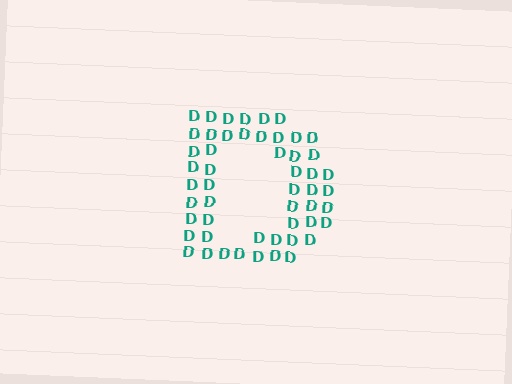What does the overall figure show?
The overall figure shows the letter D.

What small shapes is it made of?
It is made of small letter D's.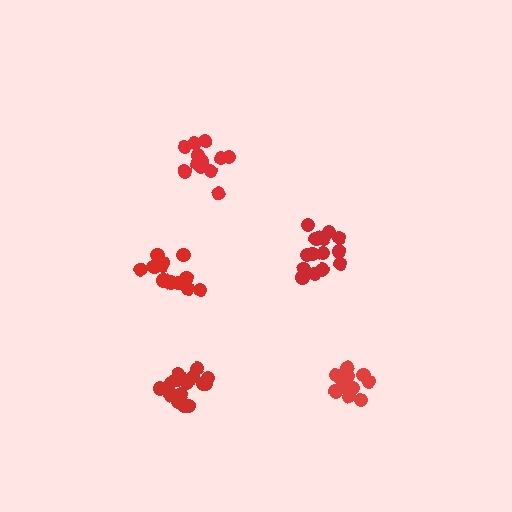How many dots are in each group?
Group 1: 17 dots, Group 2: 12 dots, Group 3: 17 dots, Group 4: 12 dots, Group 5: 14 dots (72 total).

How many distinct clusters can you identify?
There are 5 distinct clusters.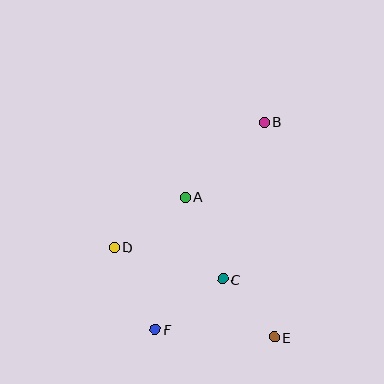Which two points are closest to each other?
Points C and E are closest to each other.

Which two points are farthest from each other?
Points B and F are farthest from each other.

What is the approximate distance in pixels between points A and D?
The distance between A and D is approximately 87 pixels.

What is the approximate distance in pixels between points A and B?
The distance between A and B is approximately 109 pixels.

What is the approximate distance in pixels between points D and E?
The distance between D and E is approximately 184 pixels.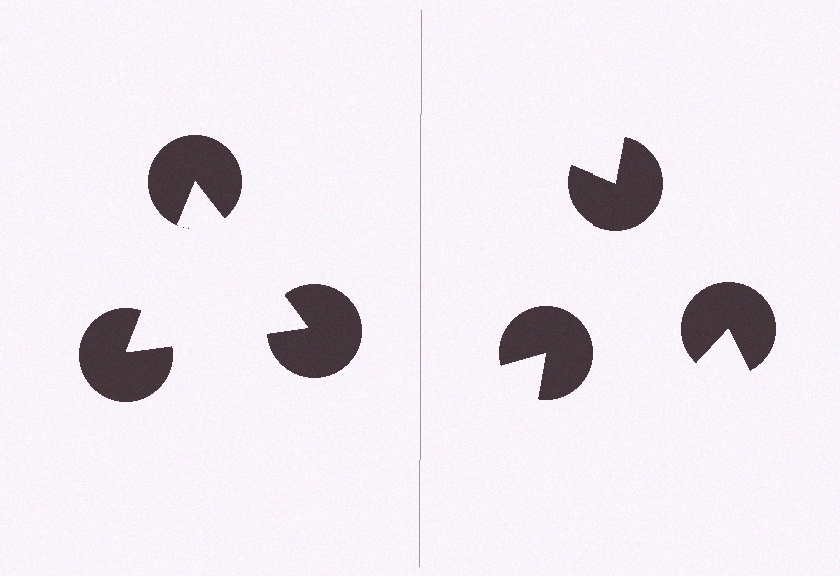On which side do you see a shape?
An illusory triangle appears on the left side. On the right side the wedge cuts are rotated, so no coherent shape forms.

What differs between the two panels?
The pac-man discs are positioned identically on both sides; only the wedge orientations differ. On the left they align to a triangle; on the right they are misaligned.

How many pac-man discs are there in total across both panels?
6 — 3 on each side.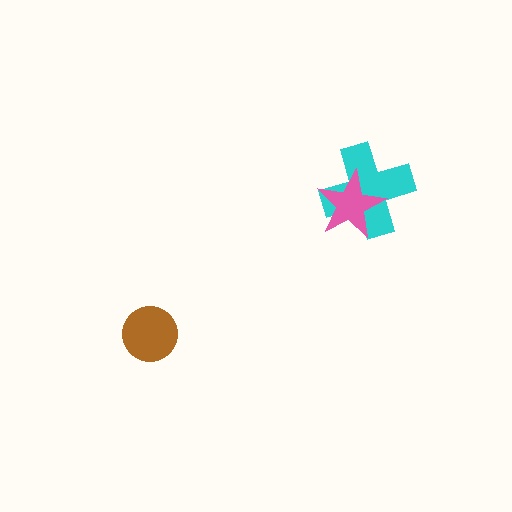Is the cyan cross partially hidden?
Yes, it is partially covered by another shape.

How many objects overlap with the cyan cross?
1 object overlaps with the cyan cross.